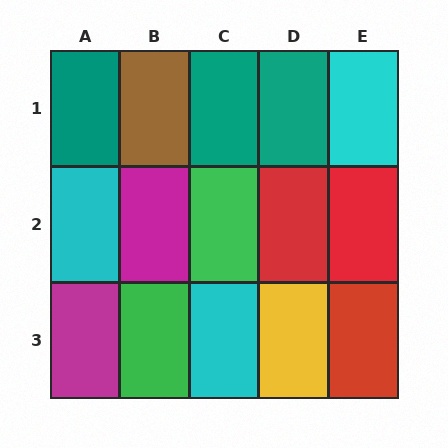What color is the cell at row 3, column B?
Green.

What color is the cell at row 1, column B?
Brown.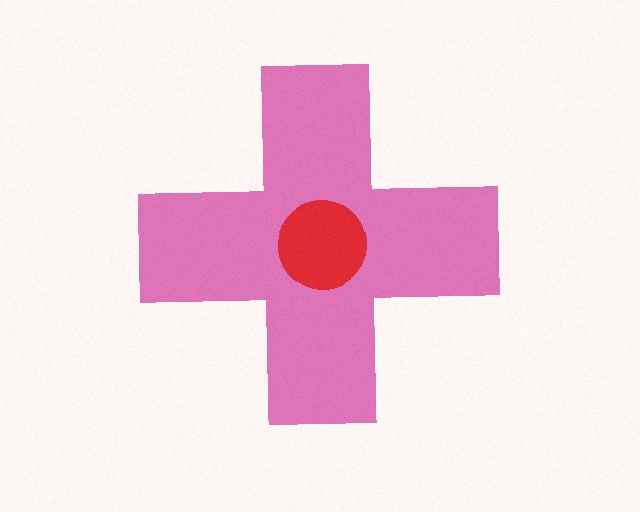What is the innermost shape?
The red circle.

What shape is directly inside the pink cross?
The red circle.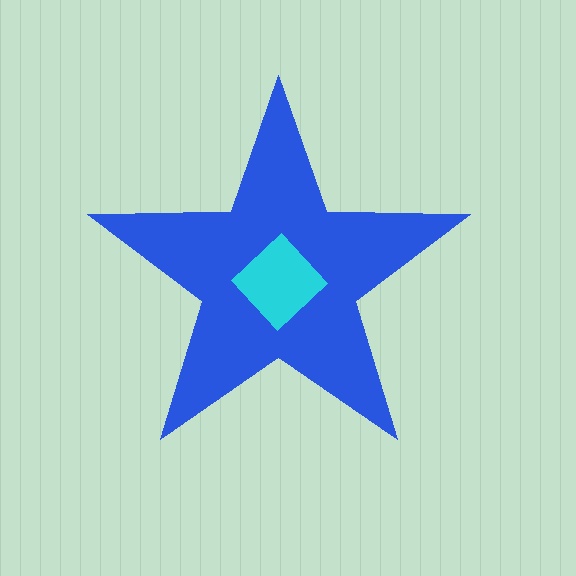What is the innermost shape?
The cyan diamond.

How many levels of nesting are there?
2.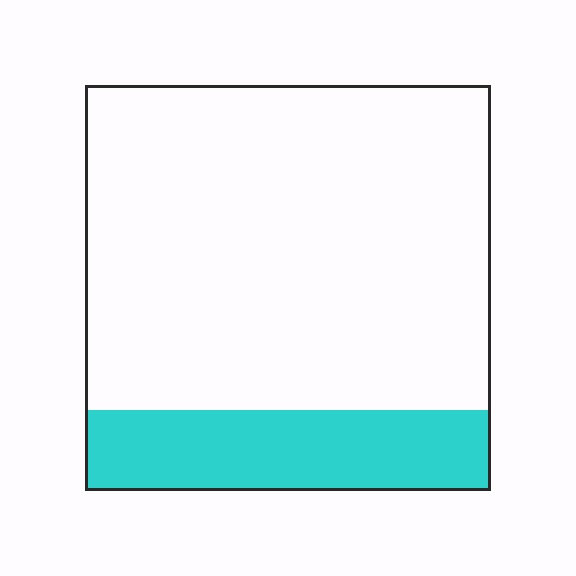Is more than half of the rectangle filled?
No.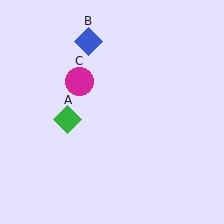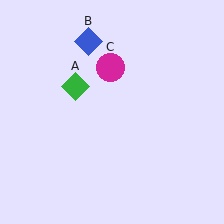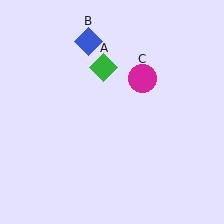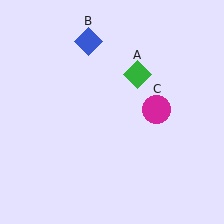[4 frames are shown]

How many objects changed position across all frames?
2 objects changed position: green diamond (object A), magenta circle (object C).